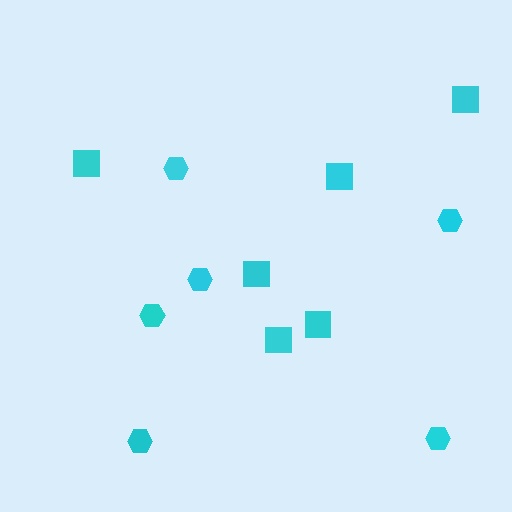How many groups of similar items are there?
There are 2 groups: one group of hexagons (6) and one group of squares (6).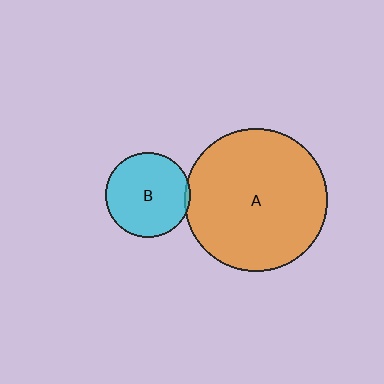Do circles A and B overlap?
Yes.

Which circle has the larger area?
Circle A (orange).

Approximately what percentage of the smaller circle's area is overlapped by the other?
Approximately 5%.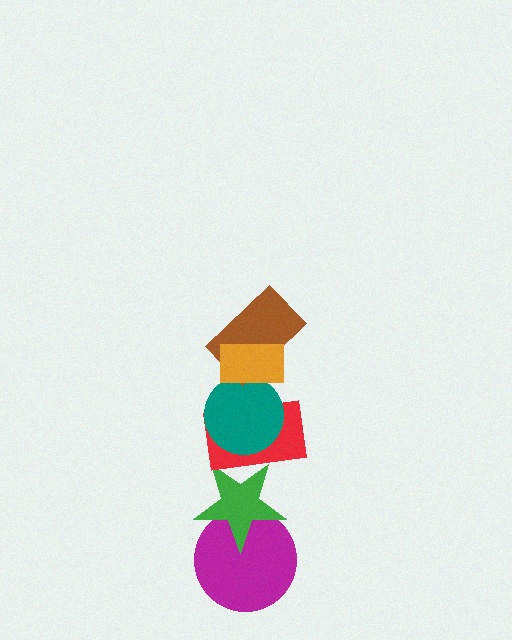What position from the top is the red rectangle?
The red rectangle is 4th from the top.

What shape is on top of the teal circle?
The brown rectangle is on top of the teal circle.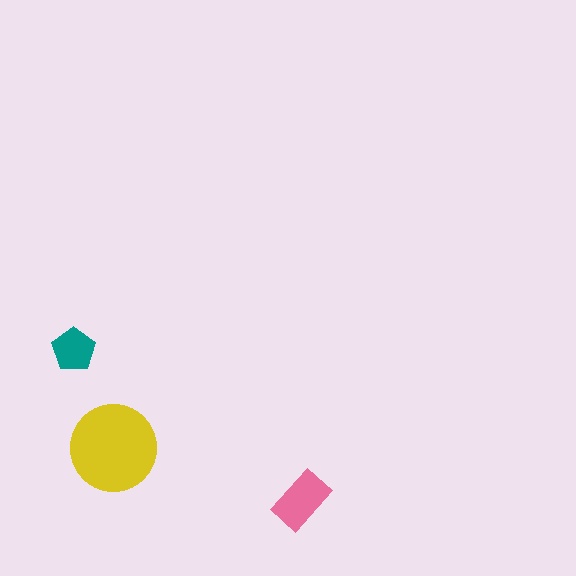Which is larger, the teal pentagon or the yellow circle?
The yellow circle.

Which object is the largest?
The yellow circle.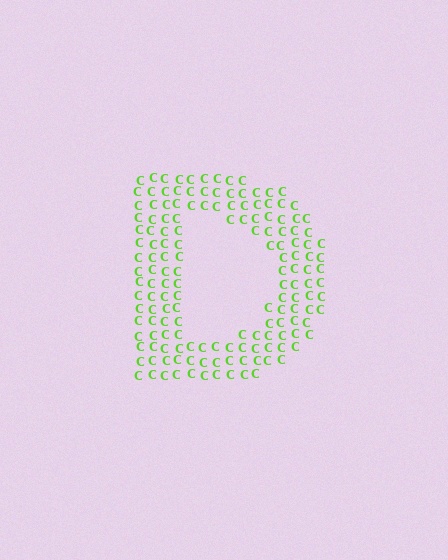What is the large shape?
The large shape is the letter D.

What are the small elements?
The small elements are letter C's.